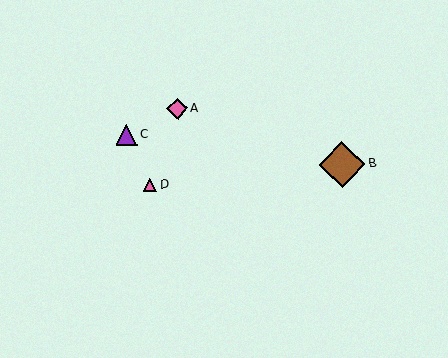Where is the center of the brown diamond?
The center of the brown diamond is at (342, 164).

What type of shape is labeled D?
Shape D is a pink triangle.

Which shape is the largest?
The brown diamond (labeled B) is the largest.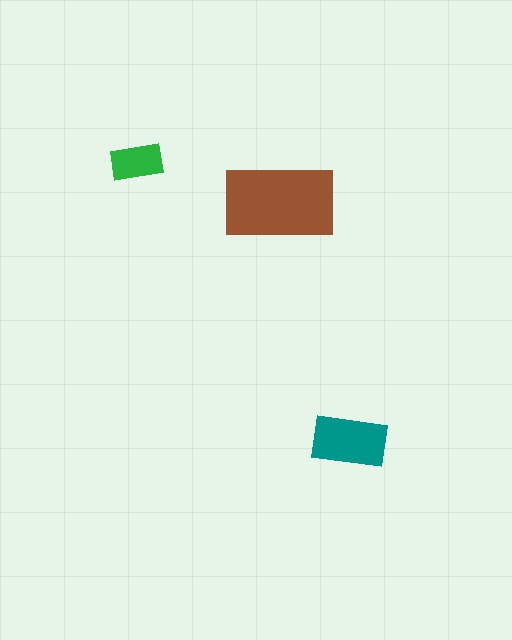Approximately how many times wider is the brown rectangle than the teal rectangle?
About 1.5 times wider.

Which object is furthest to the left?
The green rectangle is leftmost.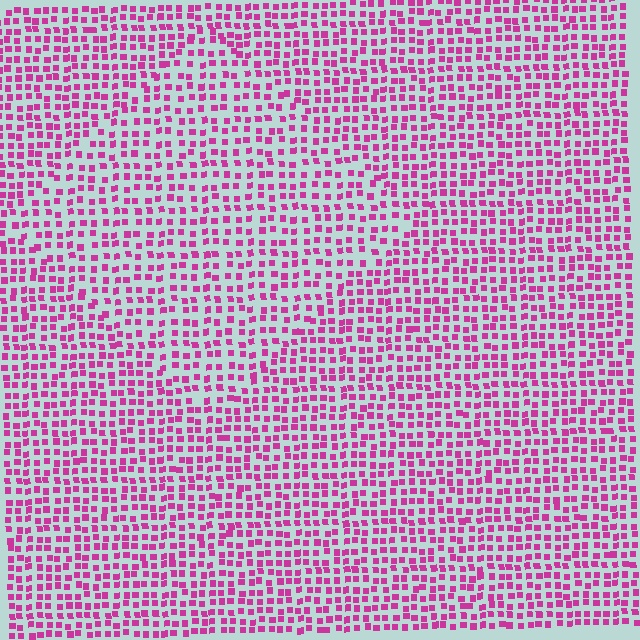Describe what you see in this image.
The image contains small magenta elements arranged at two different densities. A diamond-shaped region is visible where the elements are less densely packed than the surrounding area.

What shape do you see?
I see a diamond.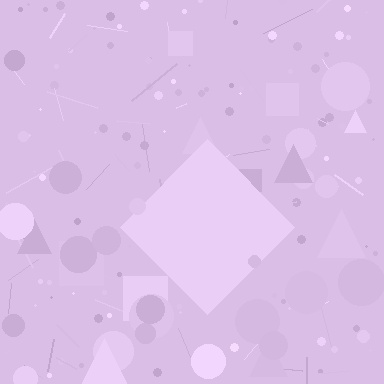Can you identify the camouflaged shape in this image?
The camouflaged shape is a diamond.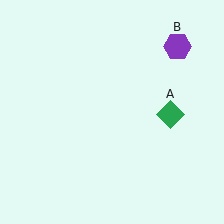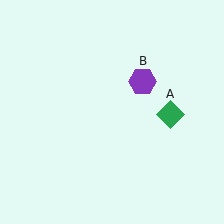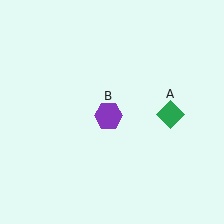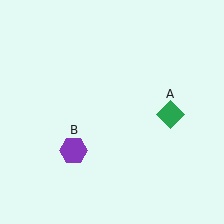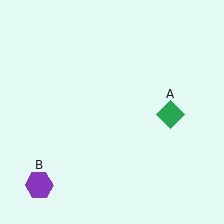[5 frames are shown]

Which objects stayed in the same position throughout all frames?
Green diamond (object A) remained stationary.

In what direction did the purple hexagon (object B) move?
The purple hexagon (object B) moved down and to the left.